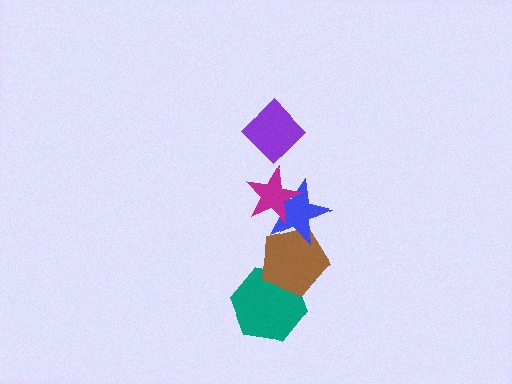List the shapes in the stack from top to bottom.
From top to bottom: the purple diamond, the magenta star, the blue star, the brown pentagon, the teal hexagon.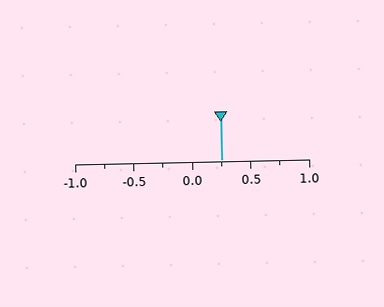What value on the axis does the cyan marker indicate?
The marker indicates approximately 0.25.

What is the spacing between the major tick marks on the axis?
The major ticks are spaced 0.5 apart.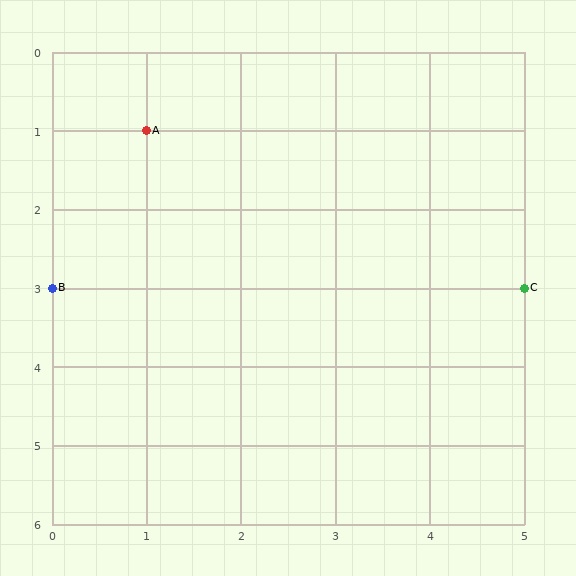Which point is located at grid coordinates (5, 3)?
Point C is at (5, 3).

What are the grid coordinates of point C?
Point C is at grid coordinates (5, 3).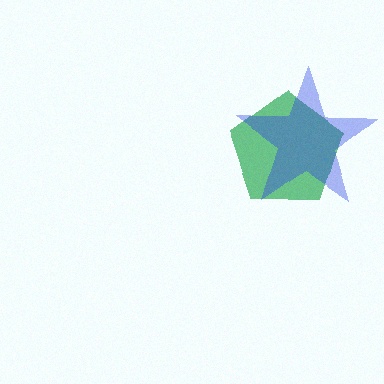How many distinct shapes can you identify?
There are 2 distinct shapes: a green pentagon, a blue star.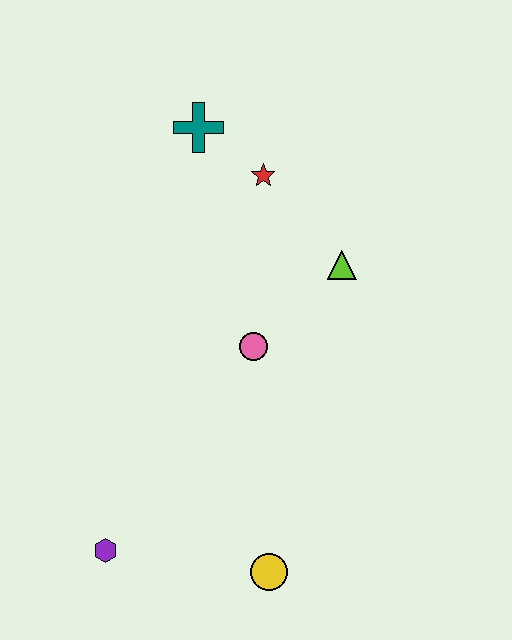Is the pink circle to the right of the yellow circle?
No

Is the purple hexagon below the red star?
Yes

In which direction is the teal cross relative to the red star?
The teal cross is to the left of the red star.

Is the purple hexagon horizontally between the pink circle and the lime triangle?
No